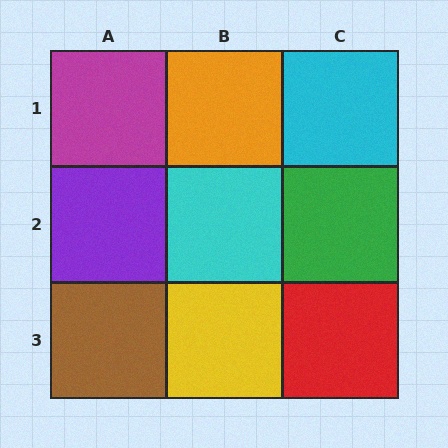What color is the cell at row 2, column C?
Green.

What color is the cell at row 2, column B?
Cyan.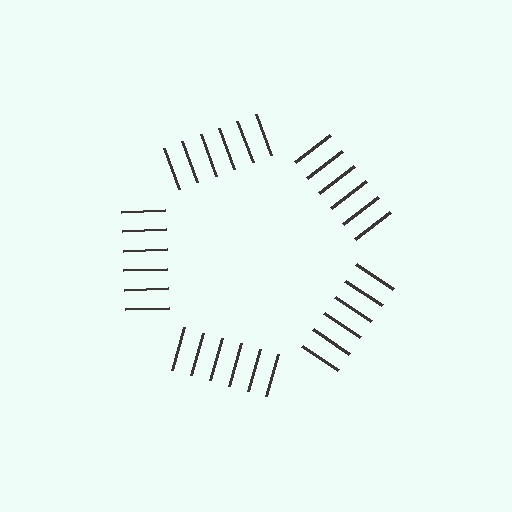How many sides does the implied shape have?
5 sides — the line-ends trace a pentagon.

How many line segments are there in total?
30 — 6 along each of the 5 edges.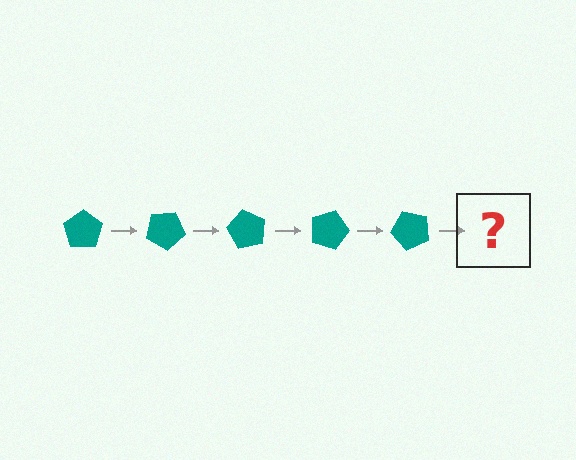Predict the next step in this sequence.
The next step is a teal pentagon rotated 150 degrees.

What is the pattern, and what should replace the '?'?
The pattern is that the pentagon rotates 30 degrees each step. The '?' should be a teal pentagon rotated 150 degrees.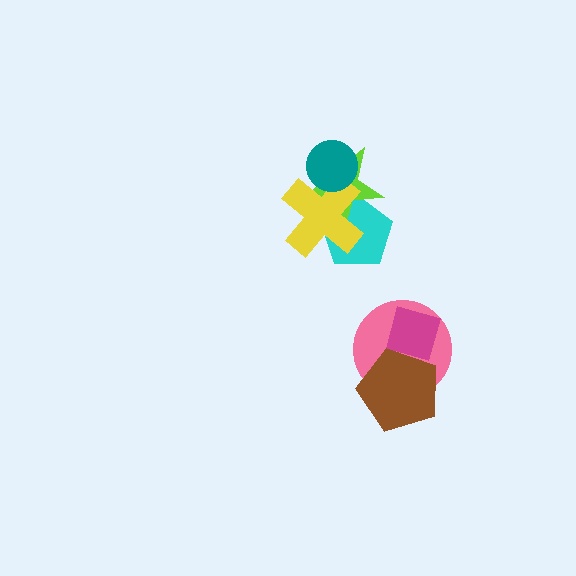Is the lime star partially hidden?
Yes, it is partially covered by another shape.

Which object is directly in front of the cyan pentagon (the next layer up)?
The lime star is directly in front of the cyan pentagon.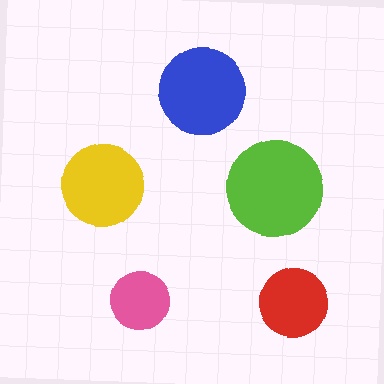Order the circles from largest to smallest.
the lime one, the blue one, the yellow one, the red one, the pink one.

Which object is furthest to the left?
The yellow circle is leftmost.